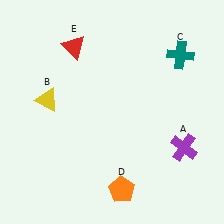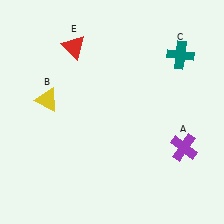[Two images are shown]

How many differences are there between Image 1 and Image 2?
There is 1 difference between the two images.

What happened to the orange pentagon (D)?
The orange pentagon (D) was removed in Image 2. It was in the bottom-right area of Image 1.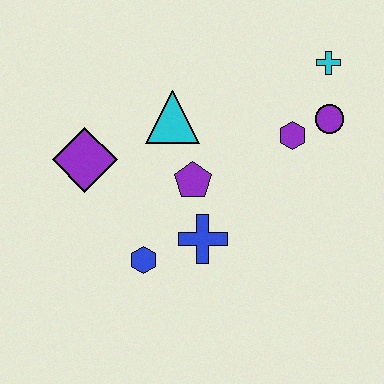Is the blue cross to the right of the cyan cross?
No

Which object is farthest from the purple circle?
The purple diamond is farthest from the purple circle.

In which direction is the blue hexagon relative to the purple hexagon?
The blue hexagon is to the left of the purple hexagon.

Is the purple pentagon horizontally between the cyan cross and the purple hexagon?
No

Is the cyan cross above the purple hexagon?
Yes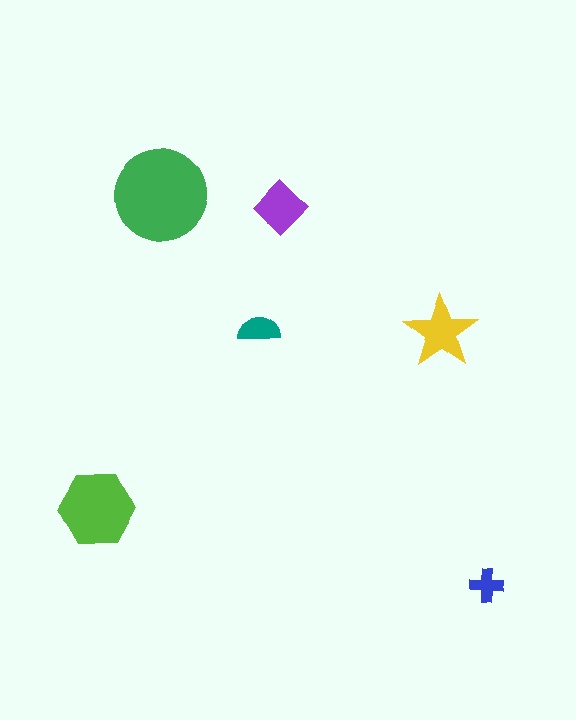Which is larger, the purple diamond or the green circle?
The green circle.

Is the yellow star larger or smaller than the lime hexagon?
Smaller.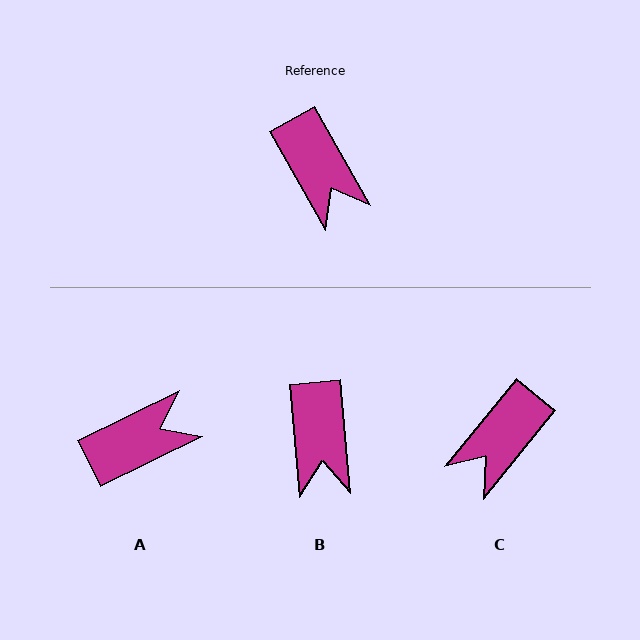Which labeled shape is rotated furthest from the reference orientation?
A, about 87 degrees away.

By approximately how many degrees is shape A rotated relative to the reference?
Approximately 87 degrees counter-clockwise.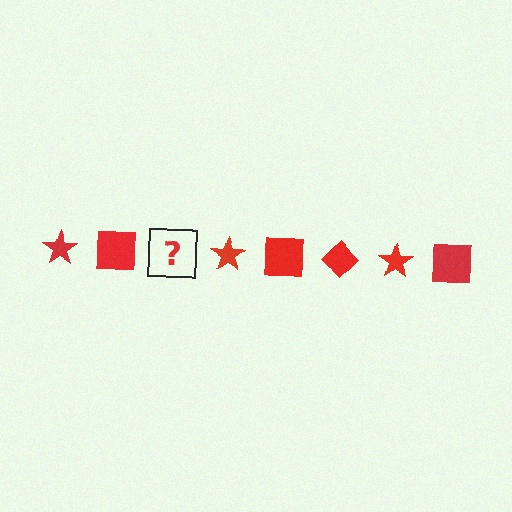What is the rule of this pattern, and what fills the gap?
The rule is that the pattern cycles through star, square, diamond shapes in red. The gap should be filled with a red diamond.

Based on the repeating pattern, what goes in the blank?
The blank should be a red diamond.